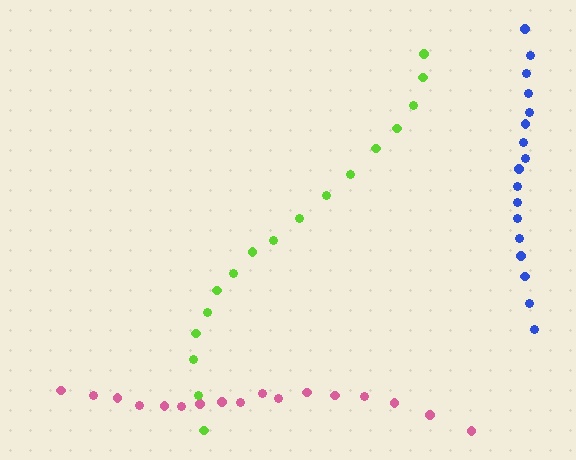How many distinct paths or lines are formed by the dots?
There are 3 distinct paths.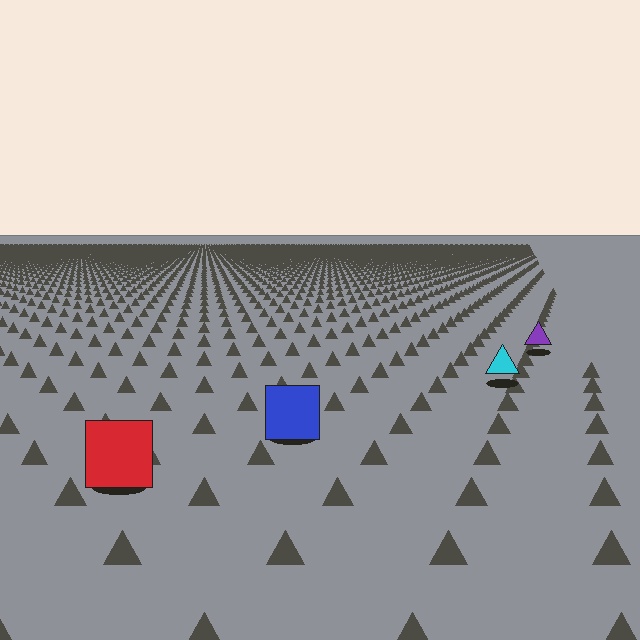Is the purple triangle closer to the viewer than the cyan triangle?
No. The cyan triangle is closer — you can tell from the texture gradient: the ground texture is coarser near it.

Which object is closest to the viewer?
The red square is closest. The texture marks near it are larger and more spread out.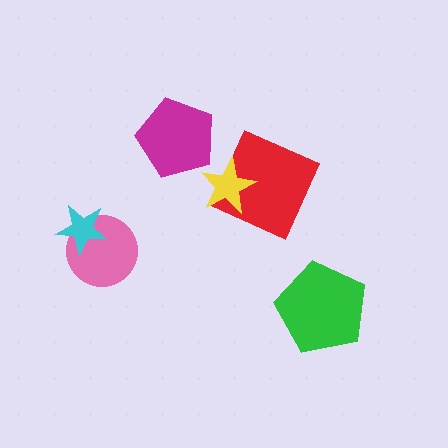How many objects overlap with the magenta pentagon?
0 objects overlap with the magenta pentagon.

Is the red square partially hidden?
Yes, it is partially covered by another shape.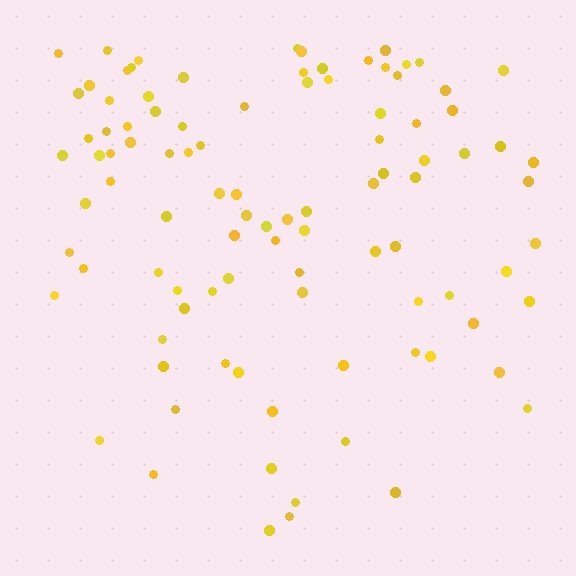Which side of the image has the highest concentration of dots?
The top.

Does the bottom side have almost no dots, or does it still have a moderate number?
Still a moderate number, just noticeably fewer than the top.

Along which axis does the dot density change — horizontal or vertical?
Vertical.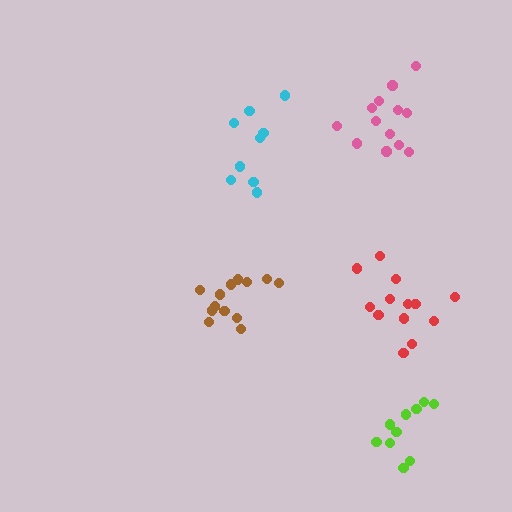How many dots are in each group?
Group 1: 9 dots, Group 2: 13 dots, Group 3: 13 dots, Group 4: 13 dots, Group 5: 10 dots (58 total).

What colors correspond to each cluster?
The clusters are colored: cyan, pink, brown, red, lime.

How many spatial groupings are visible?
There are 5 spatial groupings.